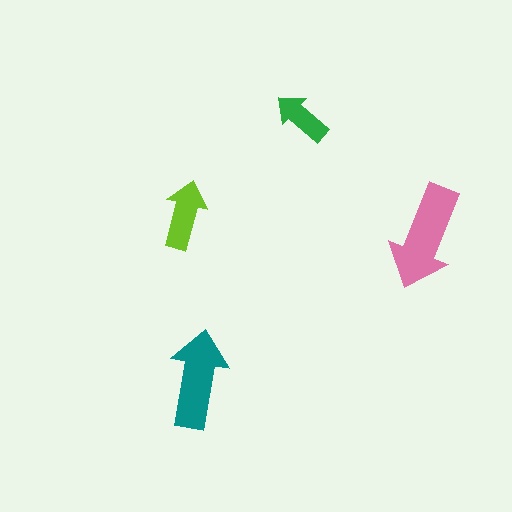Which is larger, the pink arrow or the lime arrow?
The pink one.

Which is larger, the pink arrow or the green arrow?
The pink one.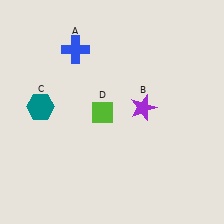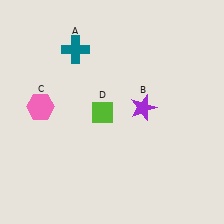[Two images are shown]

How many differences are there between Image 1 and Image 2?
There are 2 differences between the two images.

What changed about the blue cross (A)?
In Image 1, A is blue. In Image 2, it changed to teal.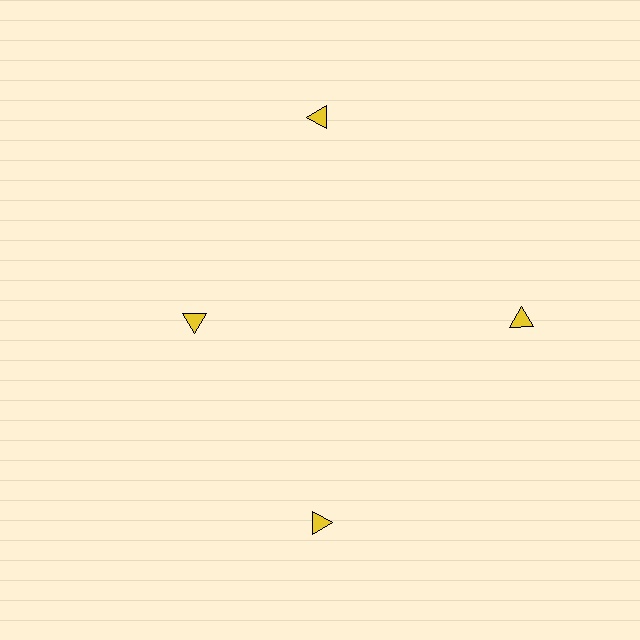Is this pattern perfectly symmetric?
No. The 4 yellow triangles are arranged in a ring, but one element near the 9 o'clock position is pulled inward toward the center, breaking the 4-fold rotational symmetry.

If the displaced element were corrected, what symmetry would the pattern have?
It would have 4-fold rotational symmetry — the pattern would map onto itself every 90 degrees.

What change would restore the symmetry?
The symmetry would be restored by moving it outward, back onto the ring so that all 4 triangles sit at equal angles and equal distance from the center.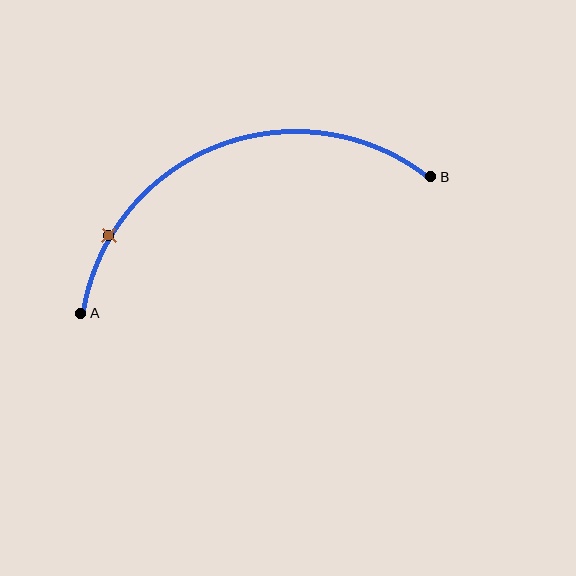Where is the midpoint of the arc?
The arc midpoint is the point on the curve farthest from the straight line joining A and B. It sits above that line.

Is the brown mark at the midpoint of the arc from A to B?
No. The brown mark lies on the arc but is closer to endpoint A. The arc midpoint would be at the point on the curve equidistant along the arc from both A and B.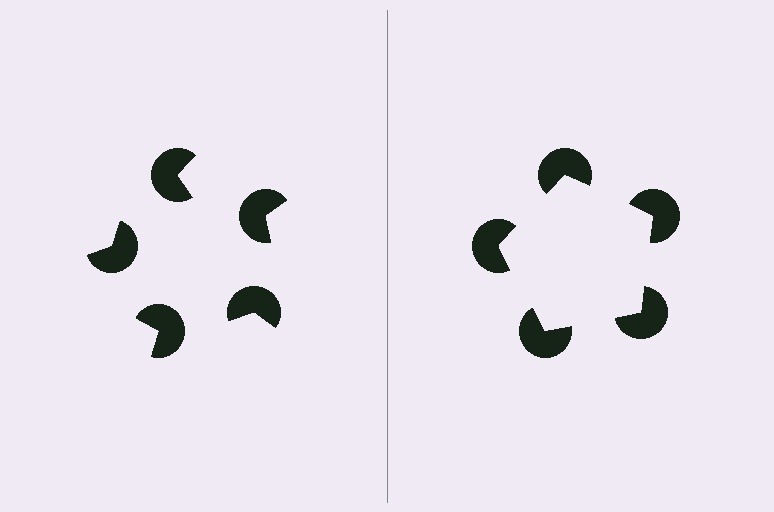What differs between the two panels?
The pac-man discs are positioned identically on both sides; only the wedge orientations differ. On the right they align to a pentagon; on the left they are misaligned.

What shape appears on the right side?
An illusory pentagon.